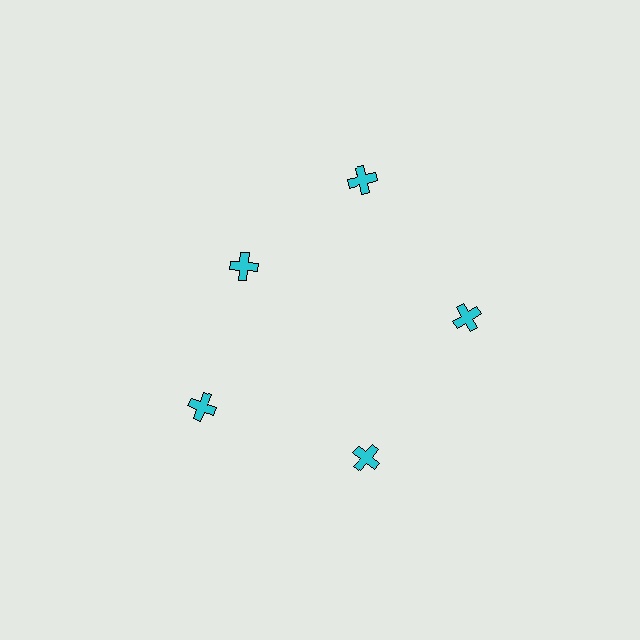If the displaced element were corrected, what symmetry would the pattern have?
It would have 5-fold rotational symmetry — the pattern would map onto itself every 72 degrees.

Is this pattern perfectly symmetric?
No. The 5 cyan crosses are arranged in a ring, but one element near the 10 o'clock position is pulled inward toward the center, breaking the 5-fold rotational symmetry.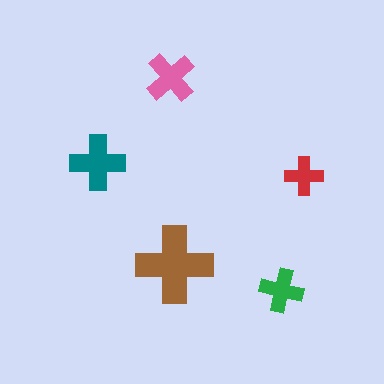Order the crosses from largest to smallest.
the brown one, the teal one, the pink one, the green one, the red one.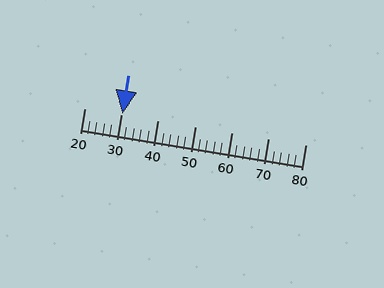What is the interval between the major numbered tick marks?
The major tick marks are spaced 10 units apart.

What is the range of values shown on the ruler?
The ruler shows values from 20 to 80.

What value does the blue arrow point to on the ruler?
The blue arrow points to approximately 30.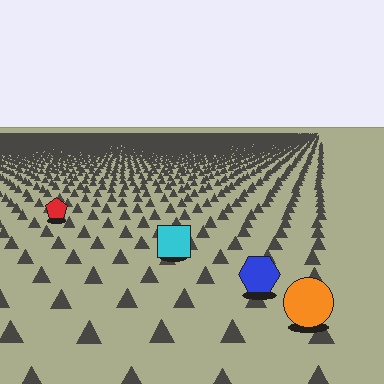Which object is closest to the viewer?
The orange circle is closest. The texture marks near it are larger and more spread out.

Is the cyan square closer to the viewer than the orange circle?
No. The orange circle is closer — you can tell from the texture gradient: the ground texture is coarser near it.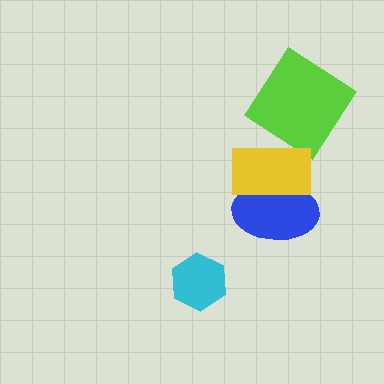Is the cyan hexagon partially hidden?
No, no other shape covers it.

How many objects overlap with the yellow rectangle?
1 object overlaps with the yellow rectangle.